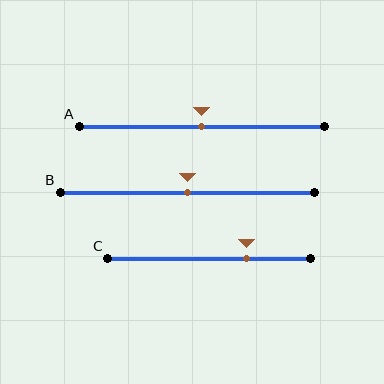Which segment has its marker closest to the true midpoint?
Segment A has its marker closest to the true midpoint.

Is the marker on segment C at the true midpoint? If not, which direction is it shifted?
No, the marker on segment C is shifted to the right by about 19% of the segment length.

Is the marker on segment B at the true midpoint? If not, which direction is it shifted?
Yes, the marker on segment B is at the true midpoint.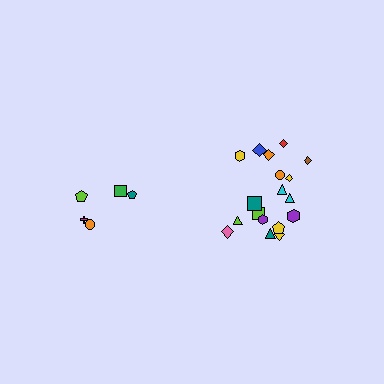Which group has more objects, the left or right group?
The right group.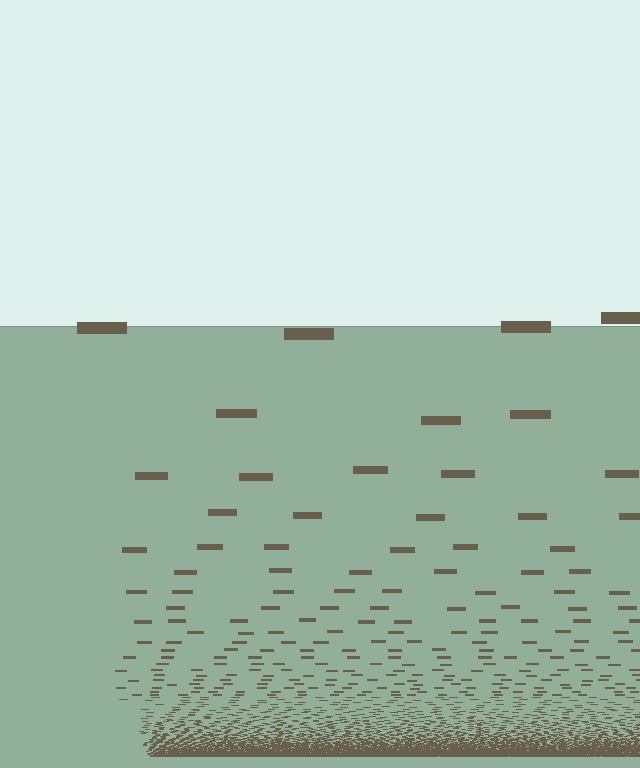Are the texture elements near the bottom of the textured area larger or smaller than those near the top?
Smaller. The gradient is inverted — elements near the bottom are smaller and denser.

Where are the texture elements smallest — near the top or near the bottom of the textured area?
Near the bottom.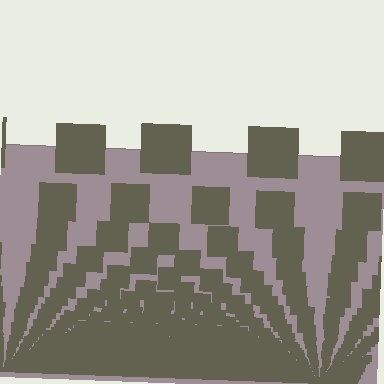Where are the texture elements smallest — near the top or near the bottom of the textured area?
Near the bottom.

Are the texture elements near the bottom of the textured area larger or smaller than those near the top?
Smaller. The gradient is inverted — elements near the bottom are smaller and denser.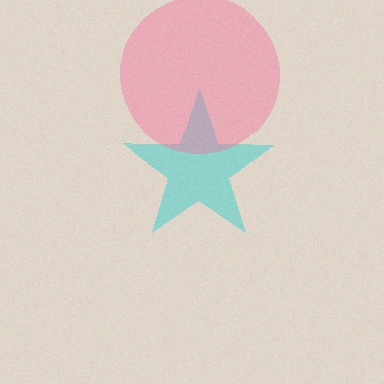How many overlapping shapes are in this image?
There are 2 overlapping shapes in the image.